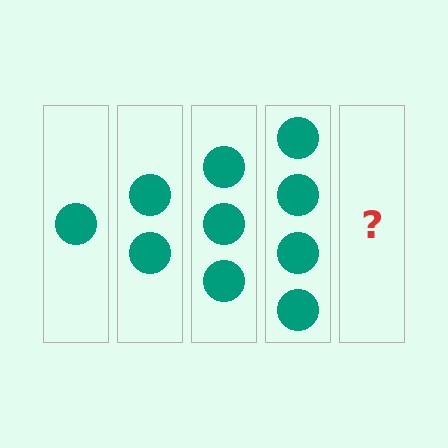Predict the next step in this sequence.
The next step is 5 circles.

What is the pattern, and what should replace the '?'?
The pattern is that each step adds one more circle. The '?' should be 5 circles.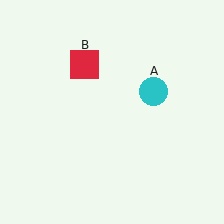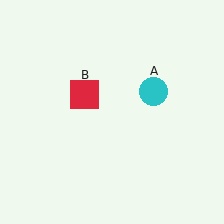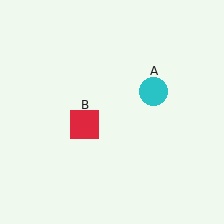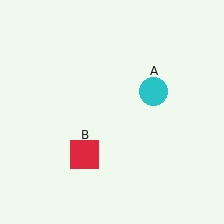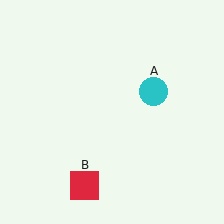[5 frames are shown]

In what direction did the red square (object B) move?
The red square (object B) moved down.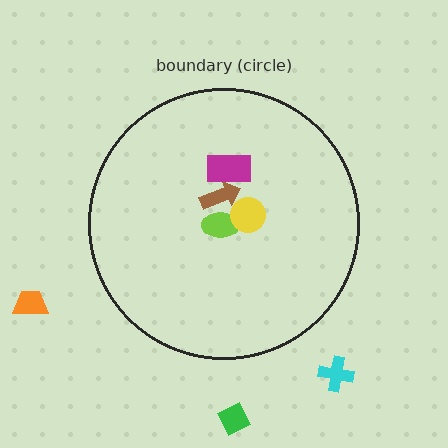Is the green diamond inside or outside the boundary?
Outside.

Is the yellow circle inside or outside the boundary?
Inside.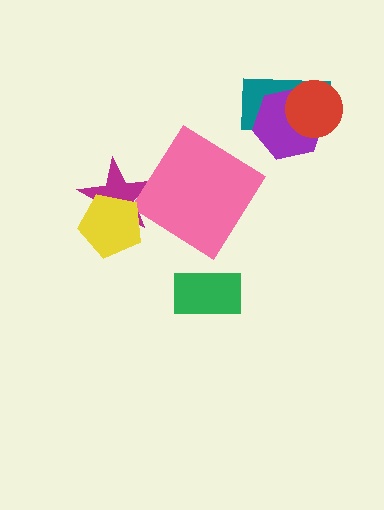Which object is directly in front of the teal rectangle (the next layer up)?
The purple hexagon is directly in front of the teal rectangle.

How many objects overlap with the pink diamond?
0 objects overlap with the pink diamond.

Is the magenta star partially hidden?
Yes, it is partially covered by another shape.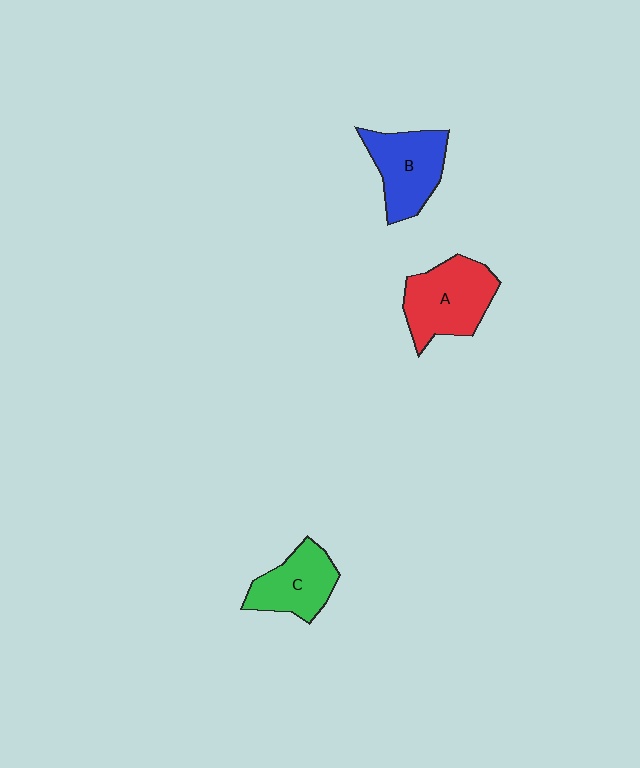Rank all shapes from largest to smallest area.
From largest to smallest: A (red), B (blue), C (green).